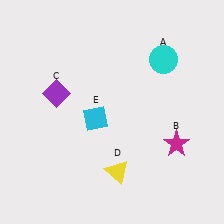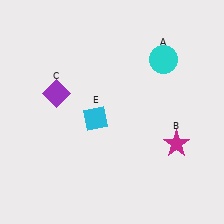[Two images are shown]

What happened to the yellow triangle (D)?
The yellow triangle (D) was removed in Image 2. It was in the bottom-right area of Image 1.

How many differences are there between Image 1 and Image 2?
There is 1 difference between the two images.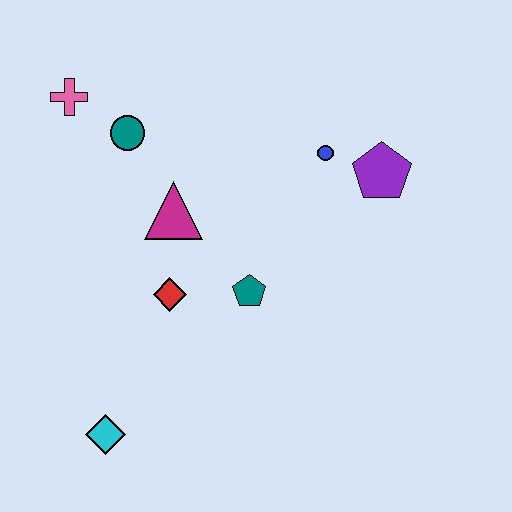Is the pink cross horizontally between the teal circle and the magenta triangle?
No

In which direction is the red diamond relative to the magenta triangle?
The red diamond is below the magenta triangle.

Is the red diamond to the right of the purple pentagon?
No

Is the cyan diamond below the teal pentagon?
Yes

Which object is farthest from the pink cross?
The cyan diamond is farthest from the pink cross.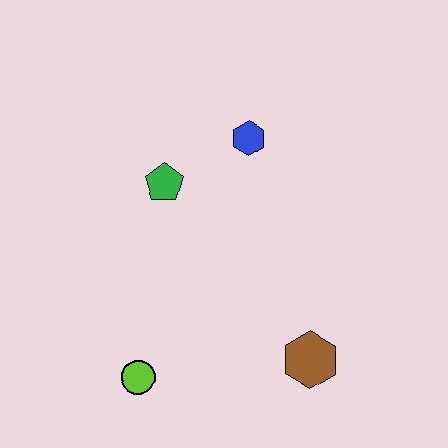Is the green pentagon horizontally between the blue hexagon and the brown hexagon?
No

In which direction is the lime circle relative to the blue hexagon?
The lime circle is below the blue hexagon.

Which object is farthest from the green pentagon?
The brown hexagon is farthest from the green pentagon.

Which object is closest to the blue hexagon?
The green pentagon is closest to the blue hexagon.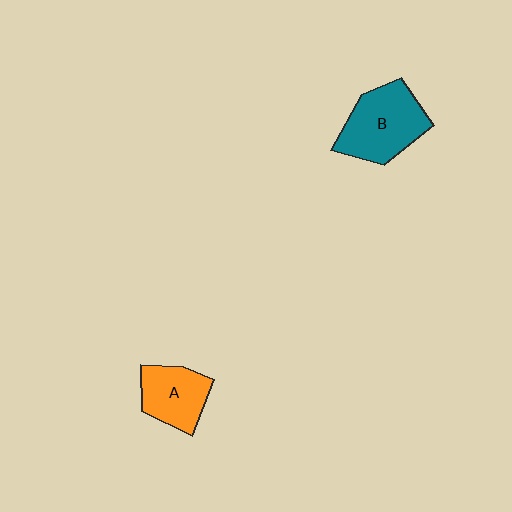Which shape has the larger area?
Shape B (teal).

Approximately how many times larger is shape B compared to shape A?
Approximately 1.4 times.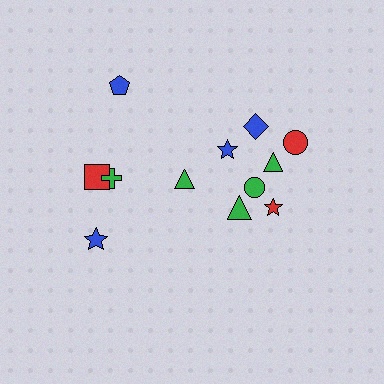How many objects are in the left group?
There are 5 objects.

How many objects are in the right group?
There are 7 objects.